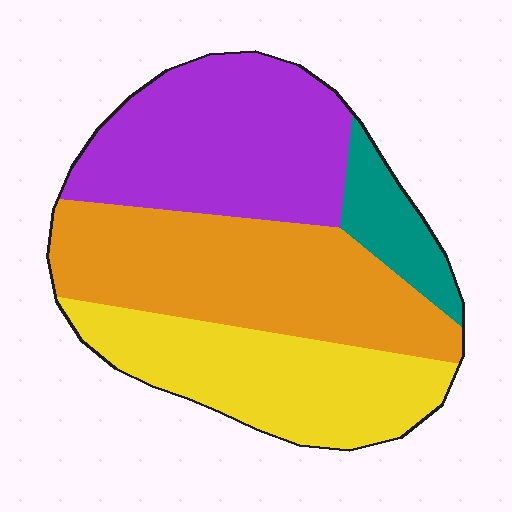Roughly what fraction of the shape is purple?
Purple covers about 30% of the shape.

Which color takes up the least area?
Teal, at roughly 10%.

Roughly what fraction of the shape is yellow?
Yellow takes up about one quarter (1/4) of the shape.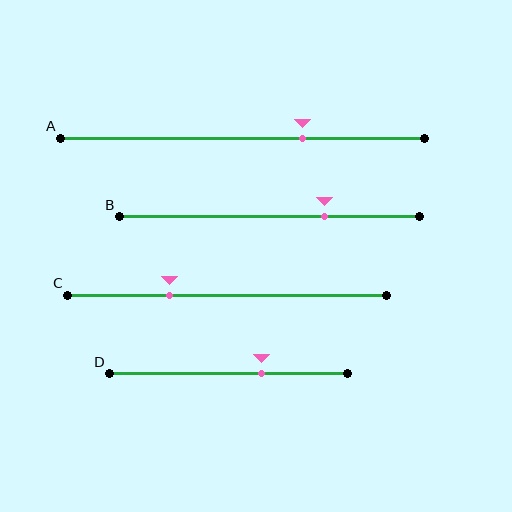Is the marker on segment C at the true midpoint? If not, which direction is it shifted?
No, the marker on segment C is shifted to the left by about 18% of the segment length.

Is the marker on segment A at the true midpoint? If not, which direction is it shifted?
No, the marker on segment A is shifted to the right by about 16% of the segment length.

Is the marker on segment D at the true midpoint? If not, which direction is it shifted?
No, the marker on segment D is shifted to the right by about 14% of the segment length.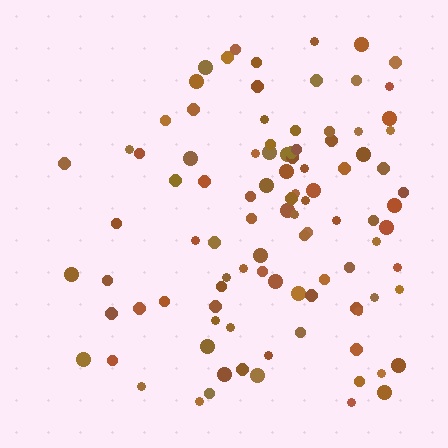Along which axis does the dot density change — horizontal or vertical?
Horizontal.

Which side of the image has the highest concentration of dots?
The right.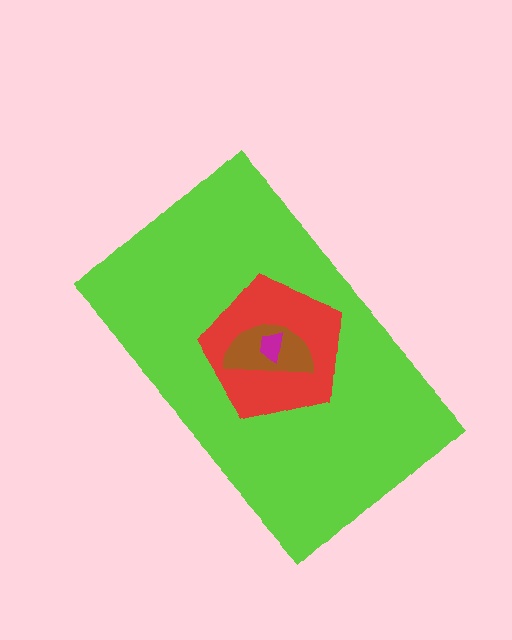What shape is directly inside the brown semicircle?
The magenta trapezoid.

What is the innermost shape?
The magenta trapezoid.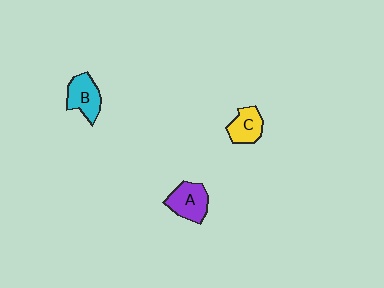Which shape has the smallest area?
Shape C (yellow).